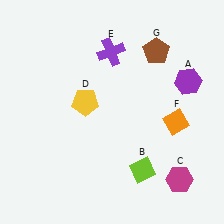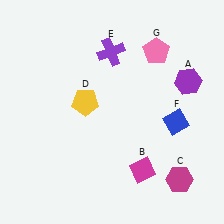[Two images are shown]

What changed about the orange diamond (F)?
In Image 1, F is orange. In Image 2, it changed to blue.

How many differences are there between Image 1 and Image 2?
There are 3 differences between the two images.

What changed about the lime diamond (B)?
In Image 1, B is lime. In Image 2, it changed to magenta.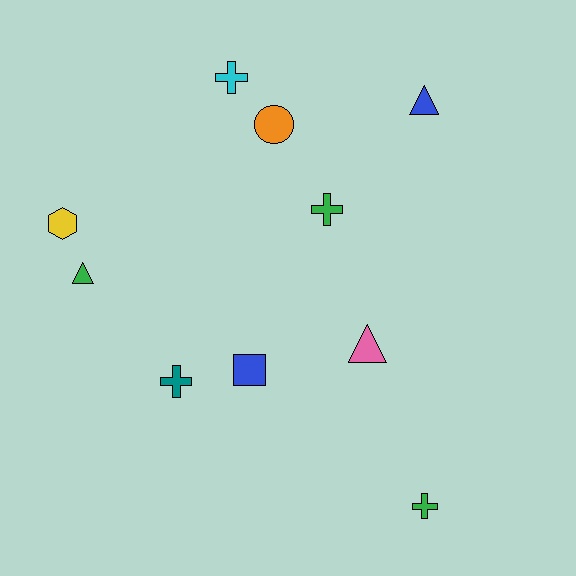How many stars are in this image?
There are no stars.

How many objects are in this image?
There are 10 objects.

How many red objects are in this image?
There are no red objects.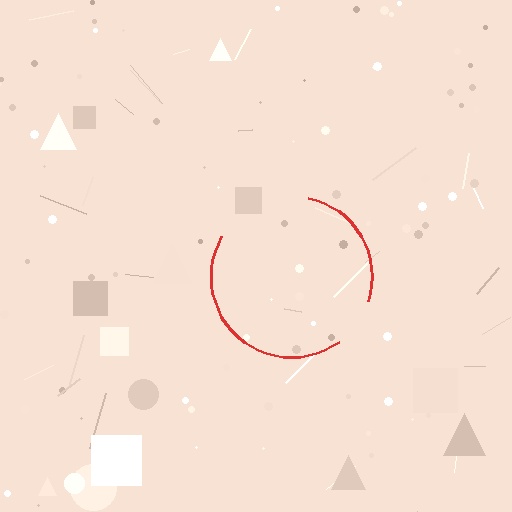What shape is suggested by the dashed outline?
The dashed outline suggests a circle.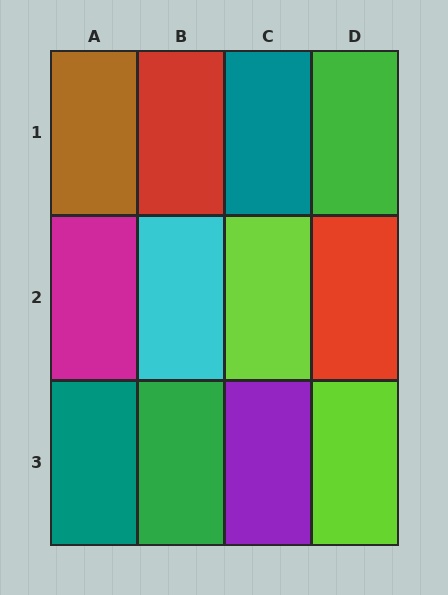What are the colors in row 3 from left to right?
Teal, green, purple, lime.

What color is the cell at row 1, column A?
Brown.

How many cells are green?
2 cells are green.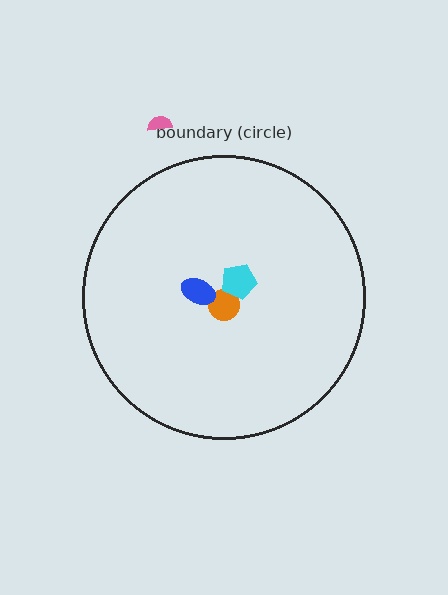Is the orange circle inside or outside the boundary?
Inside.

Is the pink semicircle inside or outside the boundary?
Outside.